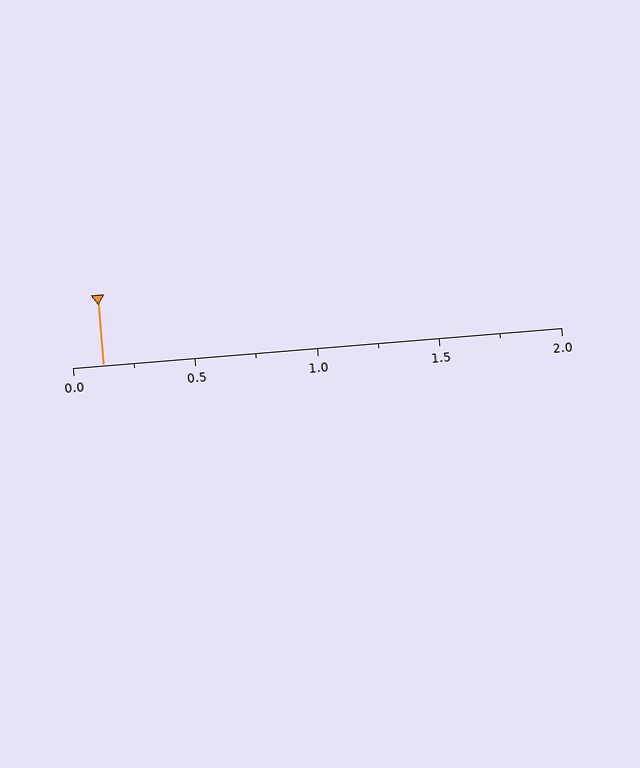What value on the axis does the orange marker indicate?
The marker indicates approximately 0.12.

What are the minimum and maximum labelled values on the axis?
The axis runs from 0.0 to 2.0.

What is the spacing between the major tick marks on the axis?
The major ticks are spaced 0.5 apart.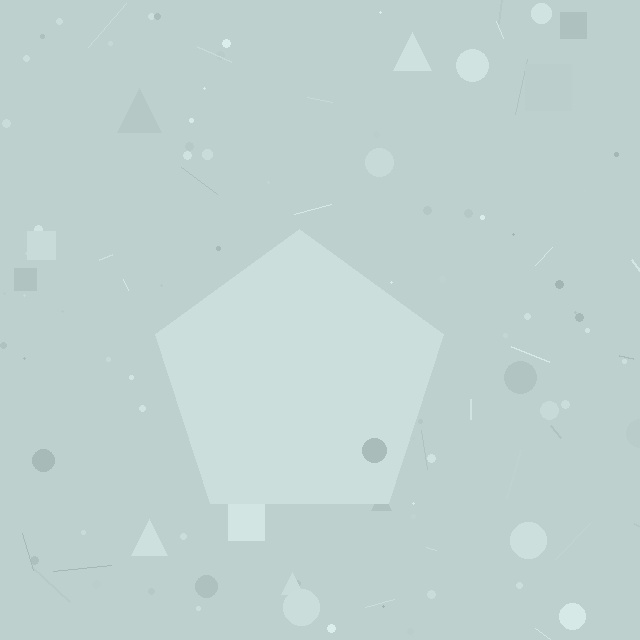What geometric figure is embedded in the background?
A pentagon is embedded in the background.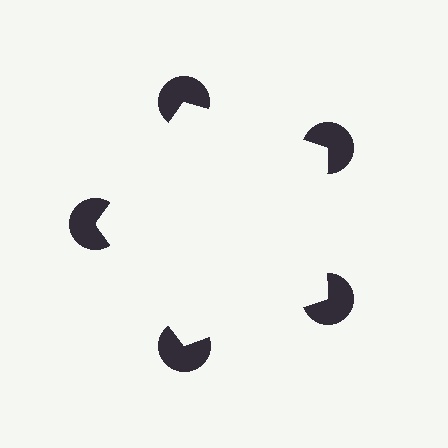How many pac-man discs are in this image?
There are 5 — one at each vertex of the illusory pentagon.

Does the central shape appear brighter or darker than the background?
It typically appears slightly brighter than the background, even though no actual brightness change is drawn.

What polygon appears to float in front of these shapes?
An illusory pentagon — its edges are inferred from the aligned wedge cuts in the pac-man discs, not physically drawn.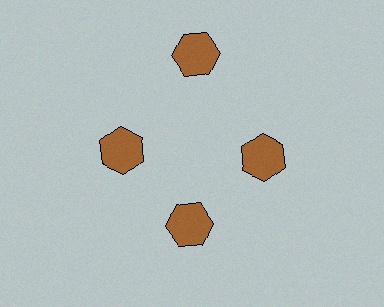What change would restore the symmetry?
The symmetry would be restored by moving it inward, back onto the ring so that all 4 hexagons sit at equal angles and equal distance from the center.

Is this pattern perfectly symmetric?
No. The 4 brown hexagons are arranged in a ring, but one element near the 12 o'clock position is pushed outward from the center, breaking the 4-fold rotational symmetry.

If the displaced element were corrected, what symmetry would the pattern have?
It would have 4-fold rotational symmetry — the pattern would map onto itself every 90 degrees.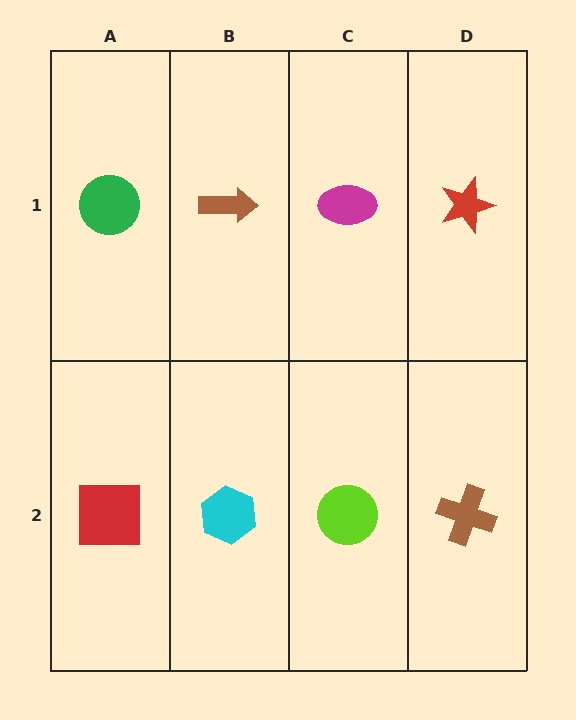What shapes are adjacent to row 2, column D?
A red star (row 1, column D), a lime circle (row 2, column C).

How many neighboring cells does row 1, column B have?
3.